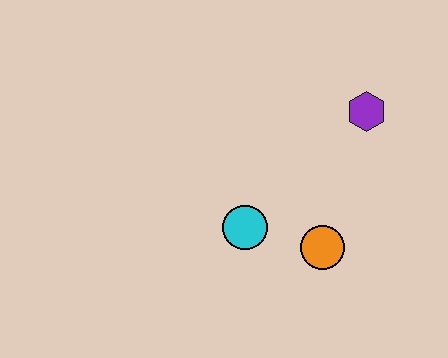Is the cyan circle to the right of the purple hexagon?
No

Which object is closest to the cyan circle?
The orange circle is closest to the cyan circle.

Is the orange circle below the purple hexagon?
Yes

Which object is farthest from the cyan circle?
The purple hexagon is farthest from the cyan circle.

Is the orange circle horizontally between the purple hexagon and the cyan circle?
Yes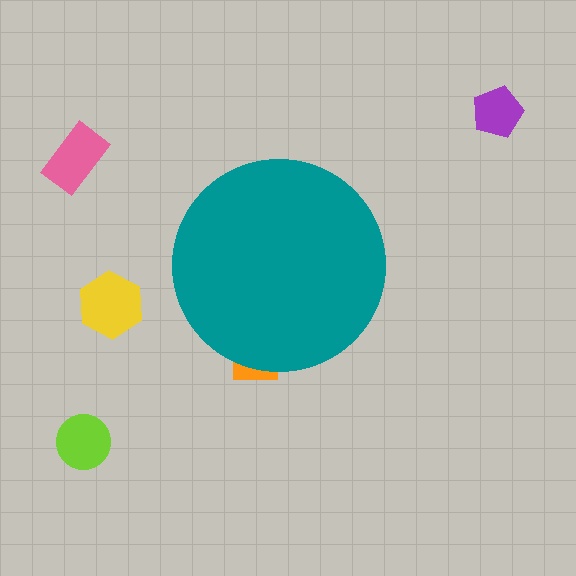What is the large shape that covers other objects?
A teal circle.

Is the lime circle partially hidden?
No, the lime circle is fully visible.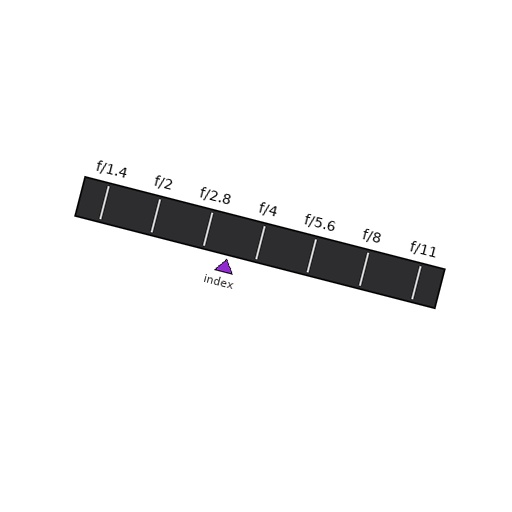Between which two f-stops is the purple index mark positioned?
The index mark is between f/2.8 and f/4.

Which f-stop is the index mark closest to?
The index mark is closest to f/2.8.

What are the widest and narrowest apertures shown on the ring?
The widest aperture shown is f/1.4 and the narrowest is f/11.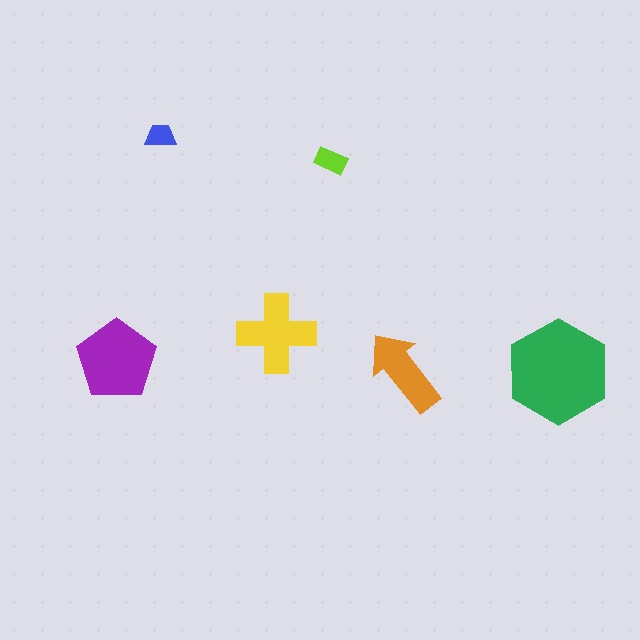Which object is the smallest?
The blue trapezoid.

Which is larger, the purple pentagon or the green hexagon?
The green hexagon.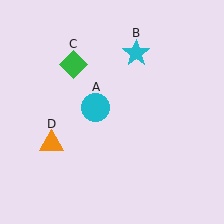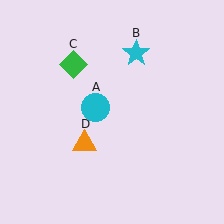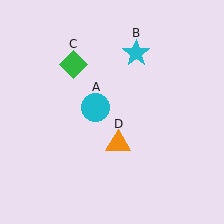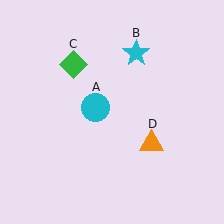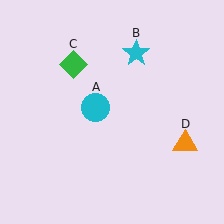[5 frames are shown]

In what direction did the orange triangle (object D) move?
The orange triangle (object D) moved right.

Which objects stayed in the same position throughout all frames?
Cyan circle (object A) and cyan star (object B) and green diamond (object C) remained stationary.